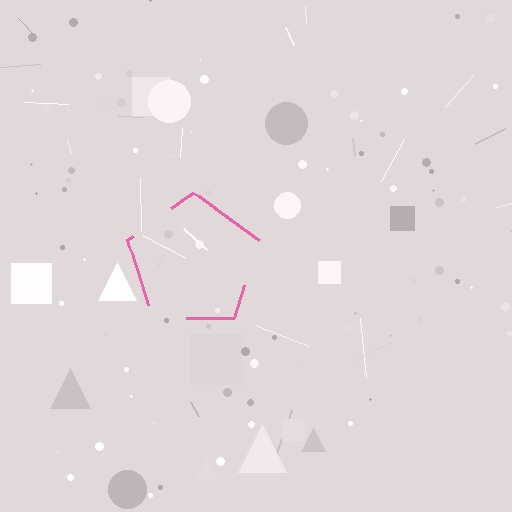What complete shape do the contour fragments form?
The contour fragments form a pentagon.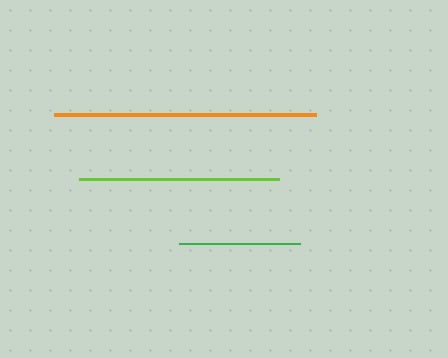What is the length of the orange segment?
The orange segment is approximately 262 pixels long.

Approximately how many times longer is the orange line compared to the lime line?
The orange line is approximately 1.3 times the length of the lime line.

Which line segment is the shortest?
The green line is the shortest at approximately 120 pixels.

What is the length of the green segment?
The green segment is approximately 120 pixels long.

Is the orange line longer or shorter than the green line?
The orange line is longer than the green line.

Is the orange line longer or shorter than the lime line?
The orange line is longer than the lime line.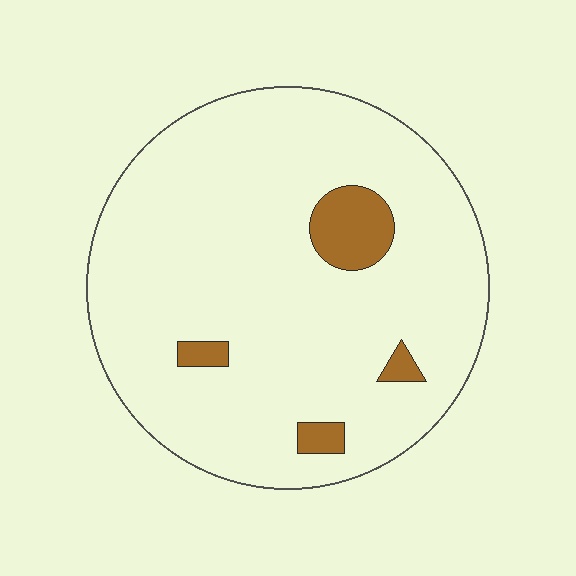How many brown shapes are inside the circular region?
4.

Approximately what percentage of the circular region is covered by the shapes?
Approximately 10%.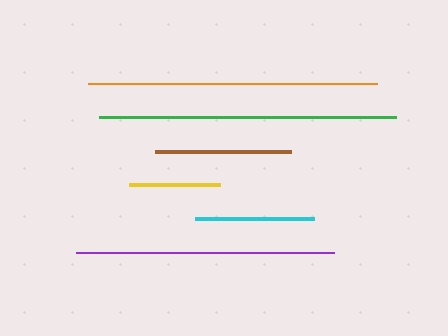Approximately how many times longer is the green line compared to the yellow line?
The green line is approximately 3.3 times the length of the yellow line.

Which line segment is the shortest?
The yellow line is the shortest at approximately 91 pixels.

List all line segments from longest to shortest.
From longest to shortest: green, orange, purple, brown, cyan, yellow.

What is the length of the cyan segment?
The cyan segment is approximately 119 pixels long.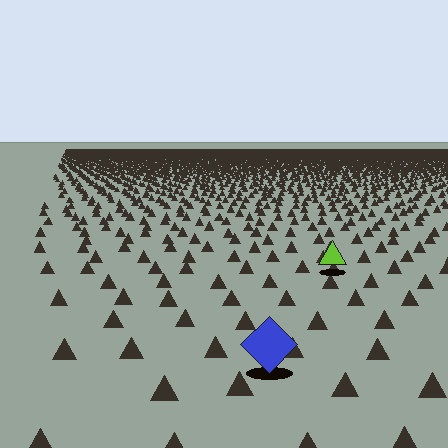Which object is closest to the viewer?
The blue diamond is closest. The texture marks near it are larger and more spread out.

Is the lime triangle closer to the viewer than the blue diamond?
No. The blue diamond is closer — you can tell from the texture gradient: the ground texture is coarser near it.